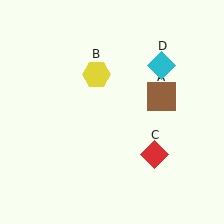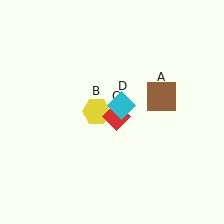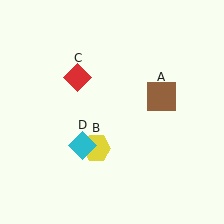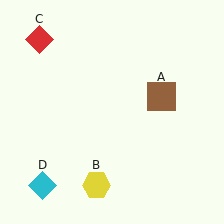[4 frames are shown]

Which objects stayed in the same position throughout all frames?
Brown square (object A) remained stationary.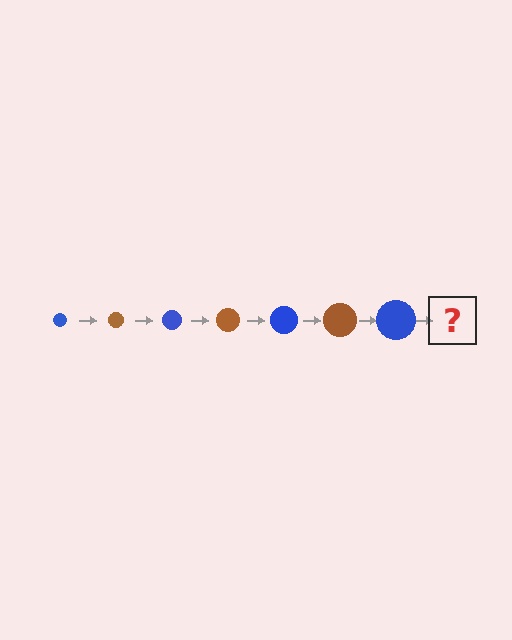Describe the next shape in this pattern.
It should be a brown circle, larger than the previous one.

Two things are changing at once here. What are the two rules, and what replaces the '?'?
The two rules are that the circle grows larger each step and the color cycles through blue and brown. The '?' should be a brown circle, larger than the previous one.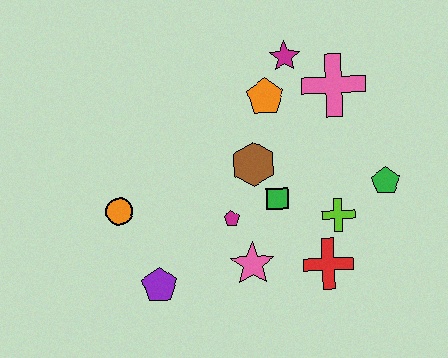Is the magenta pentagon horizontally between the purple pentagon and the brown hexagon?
Yes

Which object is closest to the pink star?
The magenta pentagon is closest to the pink star.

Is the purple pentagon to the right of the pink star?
No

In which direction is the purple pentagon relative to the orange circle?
The purple pentagon is below the orange circle.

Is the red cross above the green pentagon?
No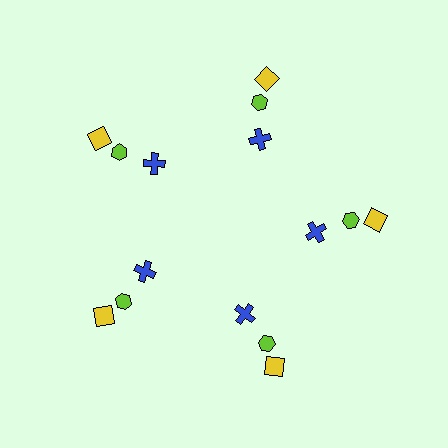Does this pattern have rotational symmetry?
Yes, this pattern has 5-fold rotational symmetry. It looks the same after rotating 72 degrees around the center.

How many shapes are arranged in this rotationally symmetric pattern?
There are 15 shapes, arranged in 5 groups of 3.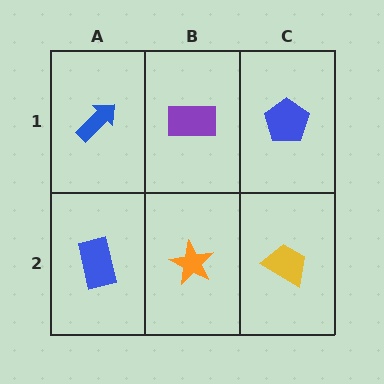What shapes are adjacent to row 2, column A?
A blue arrow (row 1, column A), an orange star (row 2, column B).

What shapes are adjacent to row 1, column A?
A blue rectangle (row 2, column A), a purple rectangle (row 1, column B).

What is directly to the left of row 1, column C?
A purple rectangle.